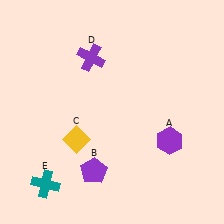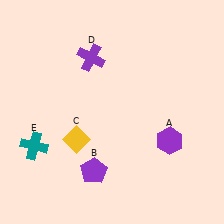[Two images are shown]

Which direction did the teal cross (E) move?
The teal cross (E) moved up.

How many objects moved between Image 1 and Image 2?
1 object moved between the two images.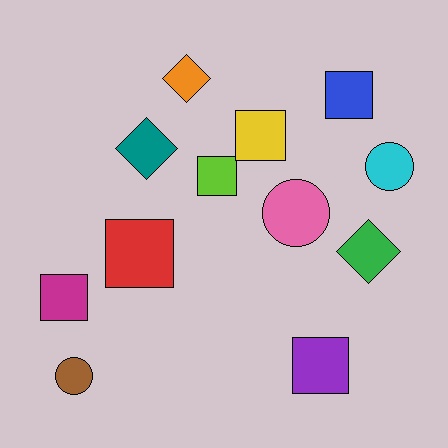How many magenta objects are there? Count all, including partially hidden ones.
There is 1 magenta object.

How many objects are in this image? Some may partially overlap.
There are 12 objects.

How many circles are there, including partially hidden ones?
There are 3 circles.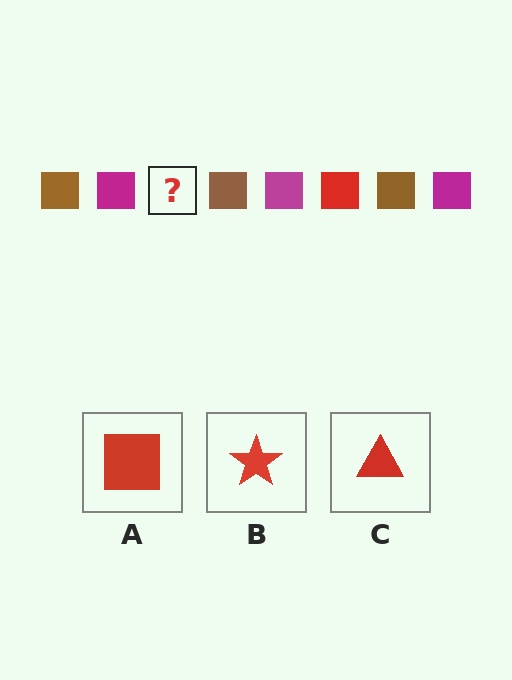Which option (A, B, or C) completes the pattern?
A.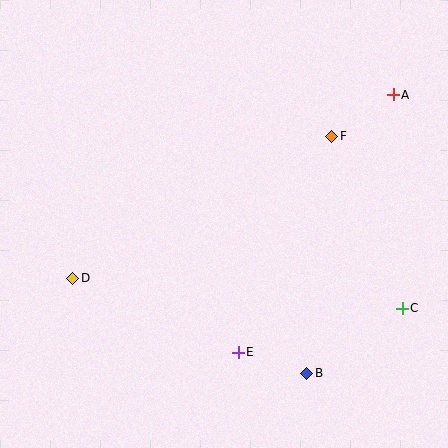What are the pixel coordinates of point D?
Point D is at (73, 278).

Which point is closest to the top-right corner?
Point A is closest to the top-right corner.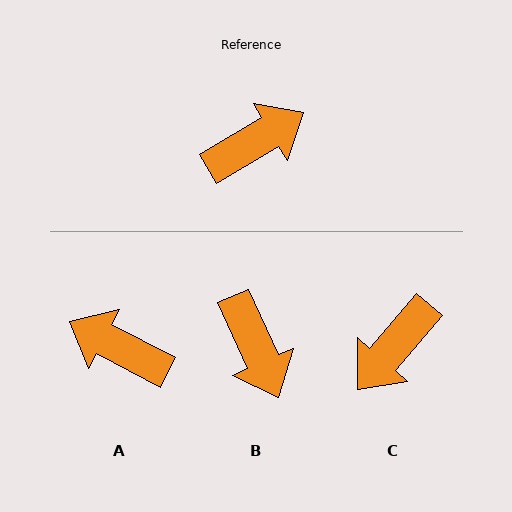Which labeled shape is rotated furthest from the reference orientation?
C, about 161 degrees away.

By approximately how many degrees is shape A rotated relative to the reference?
Approximately 122 degrees counter-clockwise.